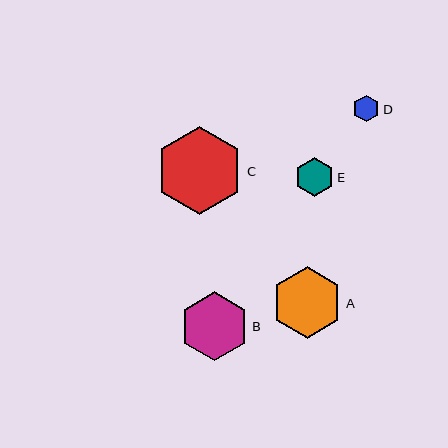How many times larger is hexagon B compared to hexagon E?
Hexagon B is approximately 1.8 times the size of hexagon E.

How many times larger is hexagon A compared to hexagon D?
Hexagon A is approximately 2.7 times the size of hexagon D.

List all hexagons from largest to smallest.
From largest to smallest: C, A, B, E, D.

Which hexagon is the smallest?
Hexagon D is the smallest with a size of approximately 26 pixels.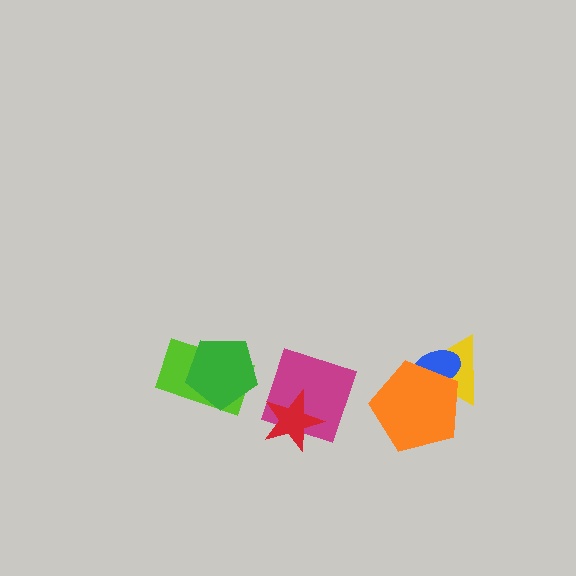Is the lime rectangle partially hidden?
Yes, it is partially covered by another shape.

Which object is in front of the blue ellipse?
The orange pentagon is in front of the blue ellipse.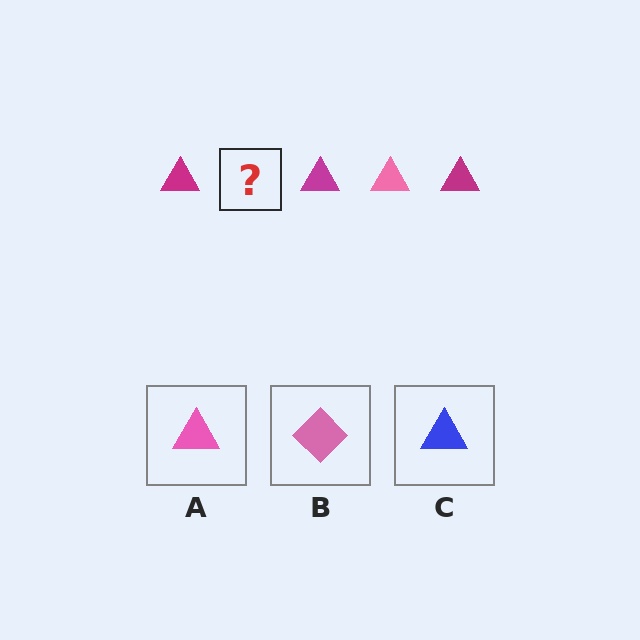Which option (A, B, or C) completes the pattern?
A.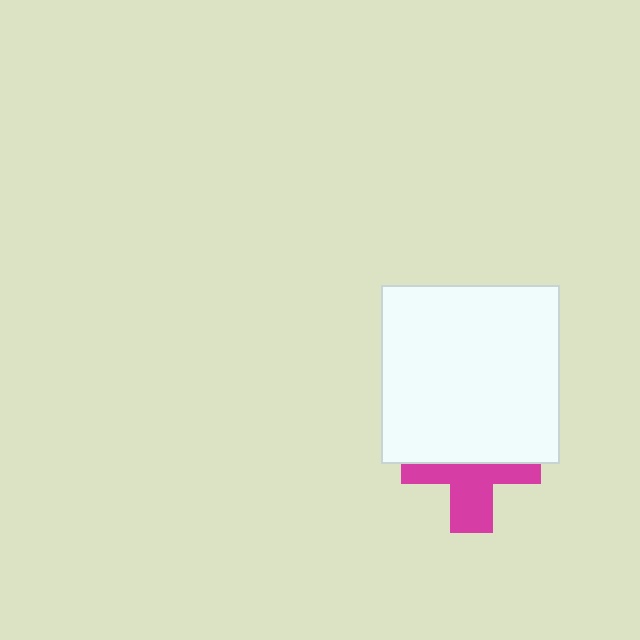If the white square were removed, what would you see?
You would see the complete magenta cross.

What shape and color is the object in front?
The object in front is a white square.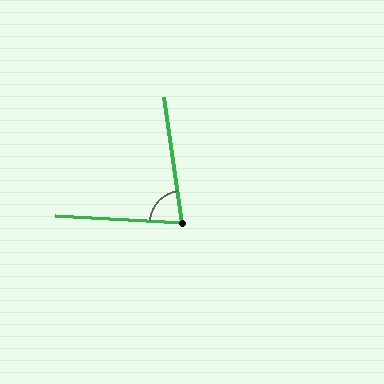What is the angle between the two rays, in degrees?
Approximately 79 degrees.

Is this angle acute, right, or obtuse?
It is acute.